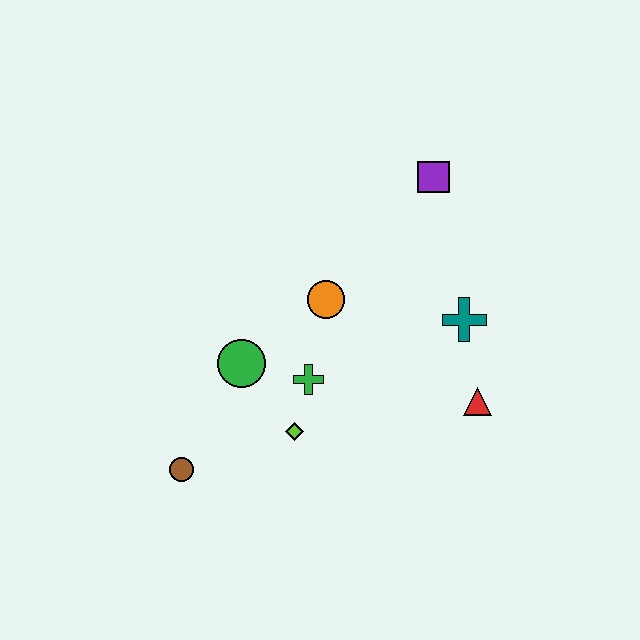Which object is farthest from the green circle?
The purple square is farthest from the green circle.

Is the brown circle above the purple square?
No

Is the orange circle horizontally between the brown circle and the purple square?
Yes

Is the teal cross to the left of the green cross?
No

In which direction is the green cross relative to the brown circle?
The green cross is to the right of the brown circle.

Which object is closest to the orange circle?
The green cross is closest to the orange circle.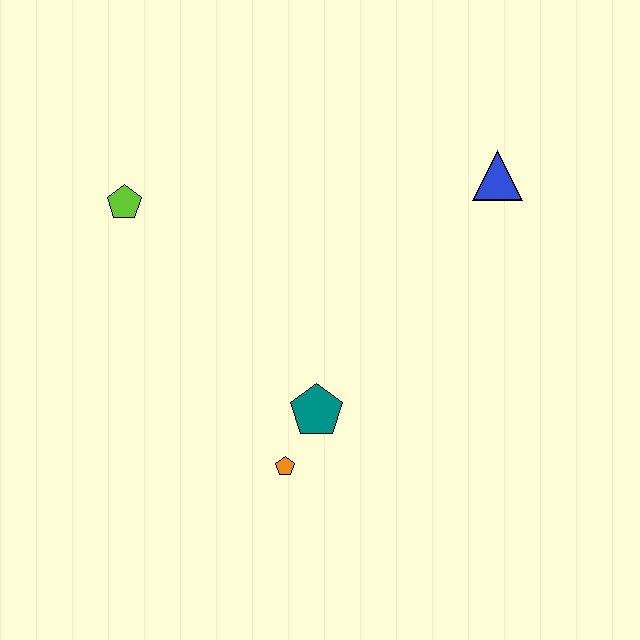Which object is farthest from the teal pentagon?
The blue triangle is farthest from the teal pentagon.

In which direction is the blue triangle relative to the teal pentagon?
The blue triangle is above the teal pentagon.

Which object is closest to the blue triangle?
The teal pentagon is closest to the blue triangle.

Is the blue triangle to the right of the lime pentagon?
Yes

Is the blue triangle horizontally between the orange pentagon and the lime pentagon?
No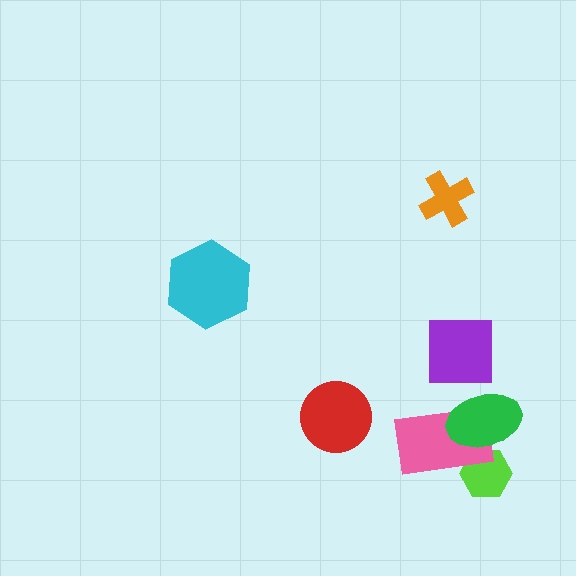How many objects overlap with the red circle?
0 objects overlap with the red circle.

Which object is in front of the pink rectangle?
The green ellipse is in front of the pink rectangle.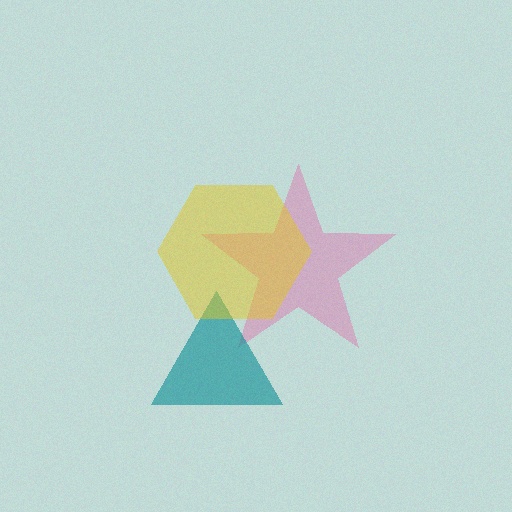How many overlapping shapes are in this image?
There are 3 overlapping shapes in the image.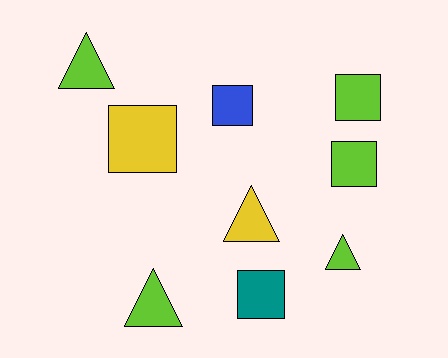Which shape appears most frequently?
Square, with 5 objects.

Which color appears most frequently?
Lime, with 5 objects.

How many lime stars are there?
There are no lime stars.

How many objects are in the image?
There are 9 objects.